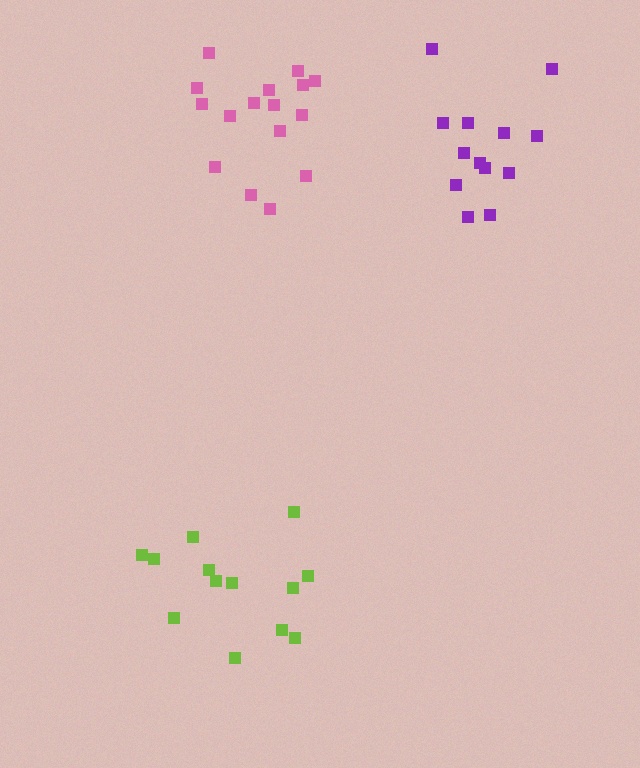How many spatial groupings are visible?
There are 3 spatial groupings.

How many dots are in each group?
Group 1: 13 dots, Group 2: 13 dots, Group 3: 16 dots (42 total).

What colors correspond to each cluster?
The clusters are colored: purple, lime, pink.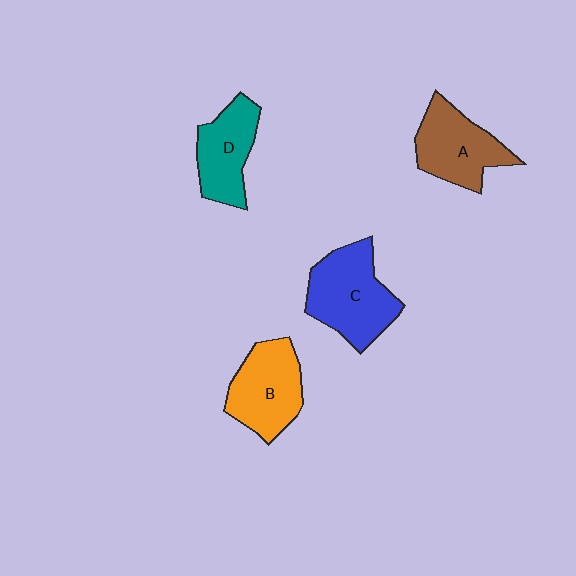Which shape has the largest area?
Shape C (blue).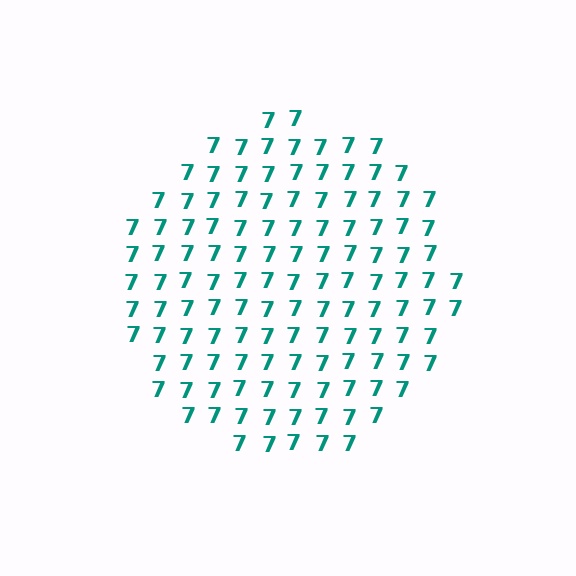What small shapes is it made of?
It is made of small digit 7's.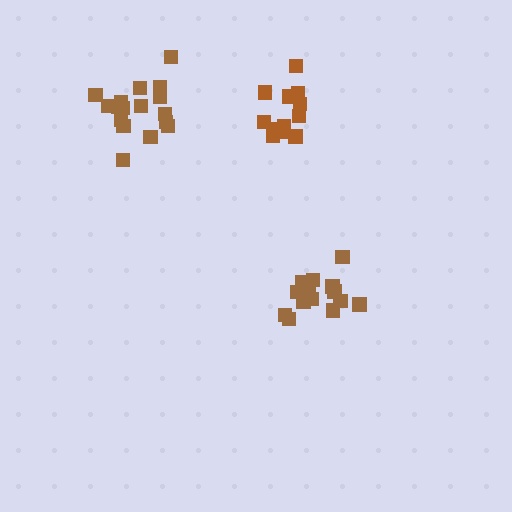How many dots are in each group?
Group 1: 12 dots, Group 2: 14 dots, Group 3: 17 dots (43 total).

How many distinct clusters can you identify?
There are 3 distinct clusters.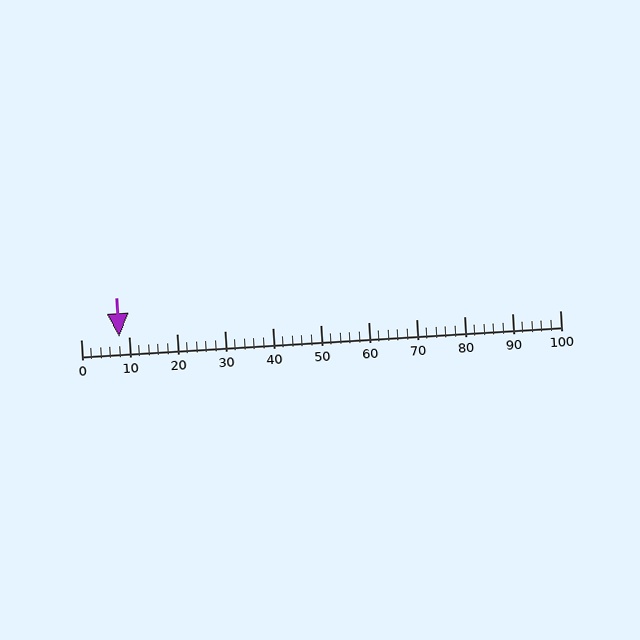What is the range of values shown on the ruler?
The ruler shows values from 0 to 100.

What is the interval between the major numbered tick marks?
The major tick marks are spaced 10 units apart.